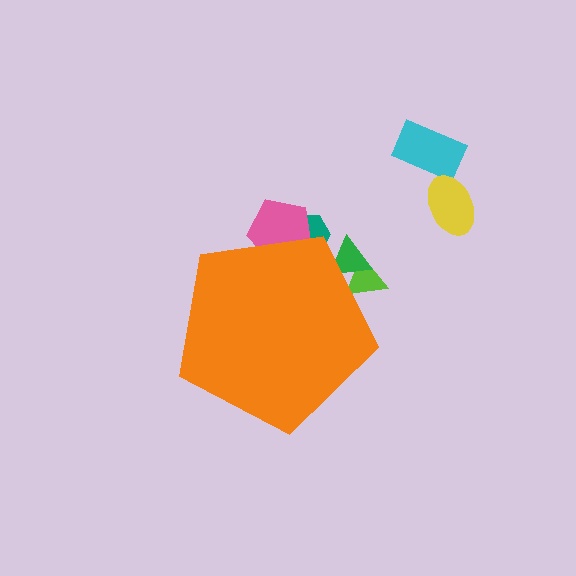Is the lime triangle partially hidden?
Yes, the lime triangle is partially hidden behind the orange pentagon.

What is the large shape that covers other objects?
An orange pentagon.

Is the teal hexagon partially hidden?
Yes, the teal hexagon is partially hidden behind the orange pentagon.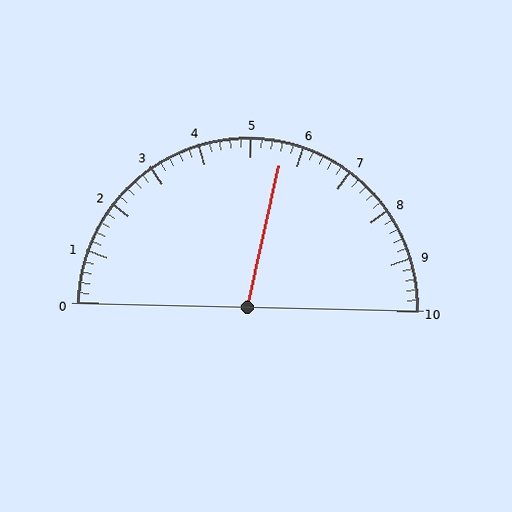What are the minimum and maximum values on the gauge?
The gauge ranges from 0 to 10.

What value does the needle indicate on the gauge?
The needle indicates approximately 5.6.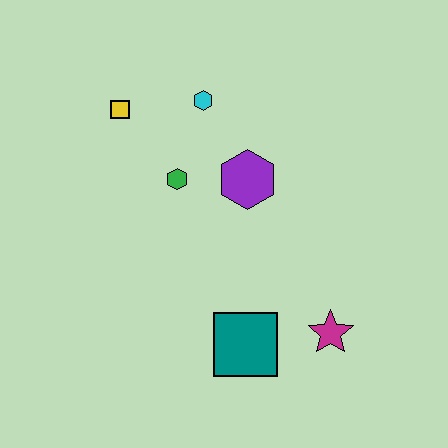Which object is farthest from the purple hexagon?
The magenta star is farthest from the purple hexagon.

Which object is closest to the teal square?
The magenta star is closest to the teal square.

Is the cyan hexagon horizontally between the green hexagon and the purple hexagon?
Yes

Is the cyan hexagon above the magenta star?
Yes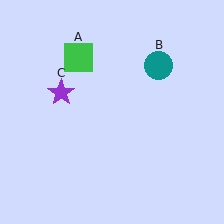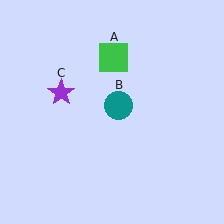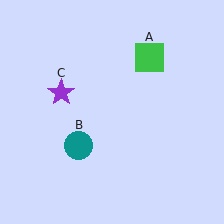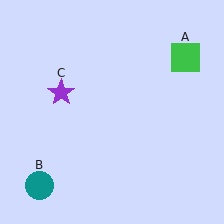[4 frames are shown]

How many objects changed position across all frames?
2 objects changed position: green square (object A), teal circle (object B).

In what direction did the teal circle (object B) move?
The teal circle (object B) moved down and to the left.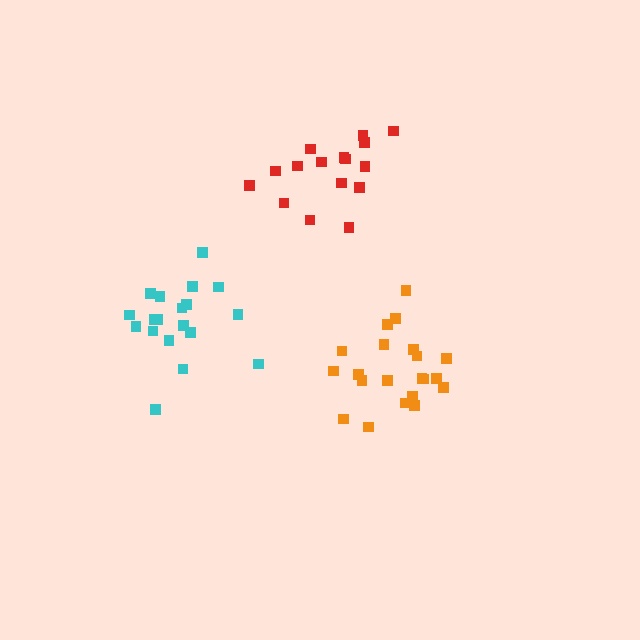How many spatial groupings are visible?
There are 3 spatial groupings.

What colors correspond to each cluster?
The clusters are colored: orange, cyan, red.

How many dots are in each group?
Group 1: 21 dots, Group 2: 19 dots, Group 3: 16 dots (56 total).